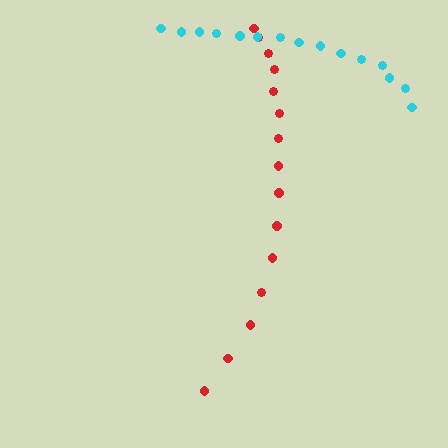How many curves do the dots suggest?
There are 2 distinct paths.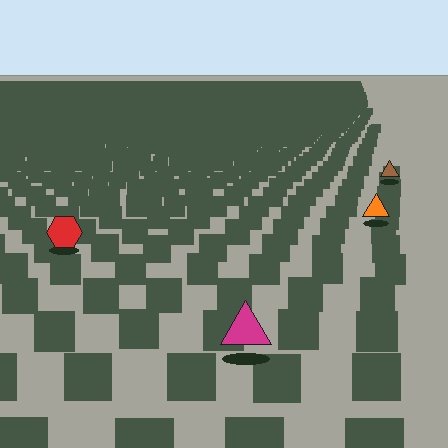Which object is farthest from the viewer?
The brown triangle is farthest from the viewer. It appears smaller and the ground texture around it is denser.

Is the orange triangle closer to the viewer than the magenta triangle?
No. The magenta triangle is closer — you can tell from the texture gradient: the ground texture is coarser near it.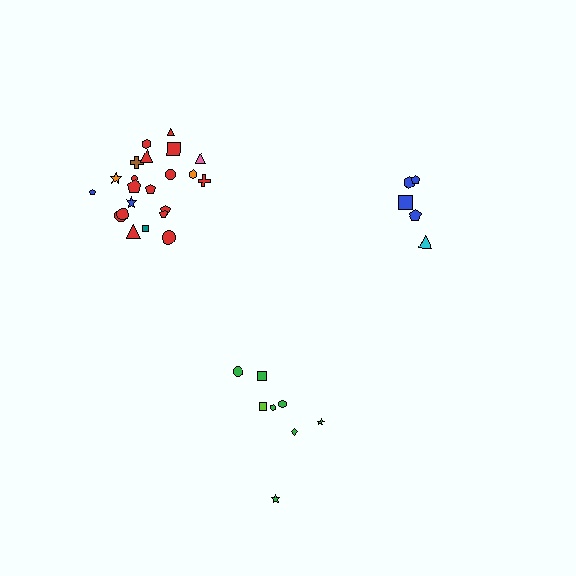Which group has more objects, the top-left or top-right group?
The top-left group.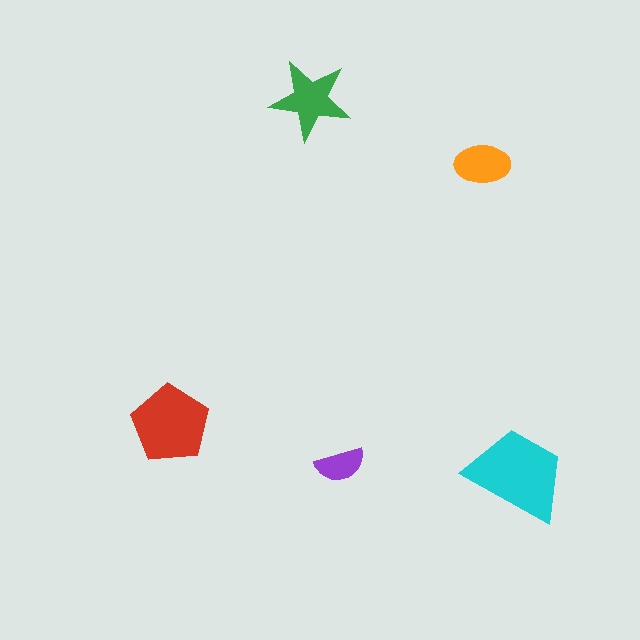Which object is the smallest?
The purple semicircle.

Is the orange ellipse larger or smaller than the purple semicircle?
Larger.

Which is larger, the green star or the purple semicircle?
The green star.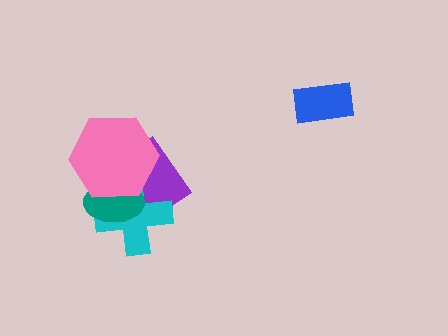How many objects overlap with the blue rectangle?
0 objects overlap with the blue rectangle.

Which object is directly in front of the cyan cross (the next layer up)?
The teal ellipse is directly in front of the cyan cross.